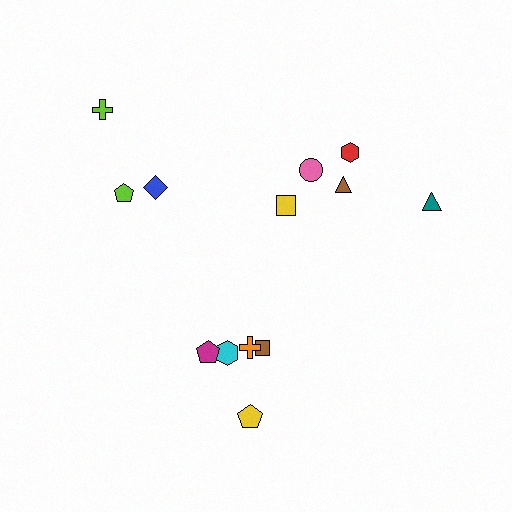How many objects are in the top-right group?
There are 5 objects.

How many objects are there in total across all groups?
There are 13 objects.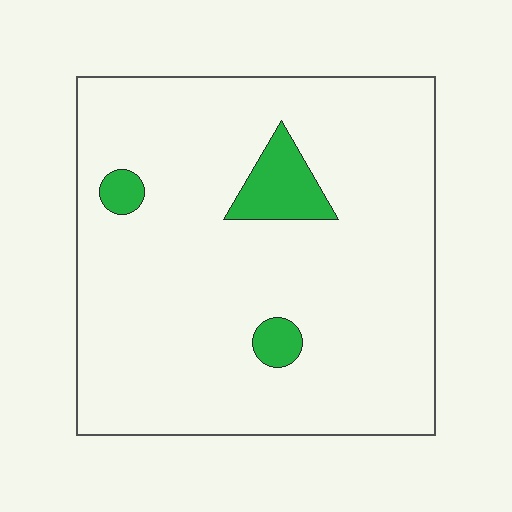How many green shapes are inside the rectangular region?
3.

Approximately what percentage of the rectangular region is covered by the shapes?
Approximately 5%.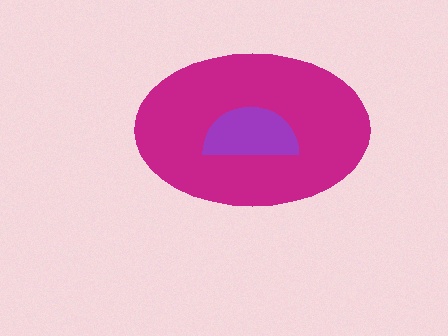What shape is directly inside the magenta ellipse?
The purple semicircle.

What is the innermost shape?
The purple semicircle.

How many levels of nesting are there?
2.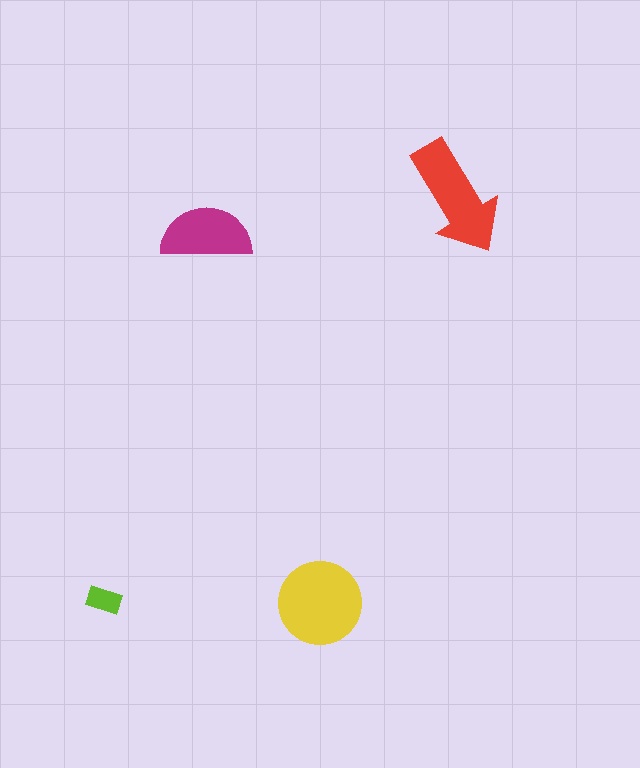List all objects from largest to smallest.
The yellow circle, the red arrow, the magenta semicircle, the lime rectangle.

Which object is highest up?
The red arrow is topmost.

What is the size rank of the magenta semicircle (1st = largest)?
3rd.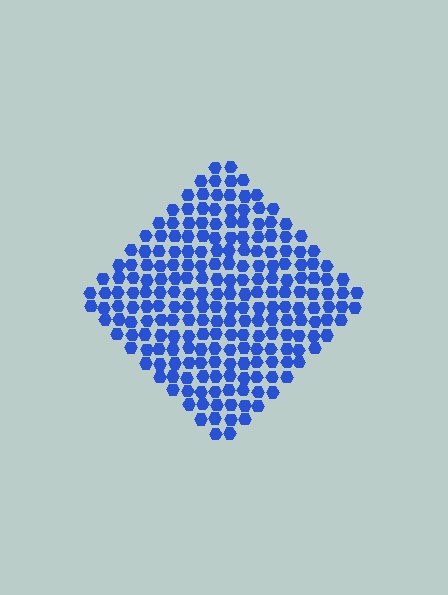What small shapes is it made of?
It is made of small hexagons.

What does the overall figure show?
The overall figure shows a diamond.